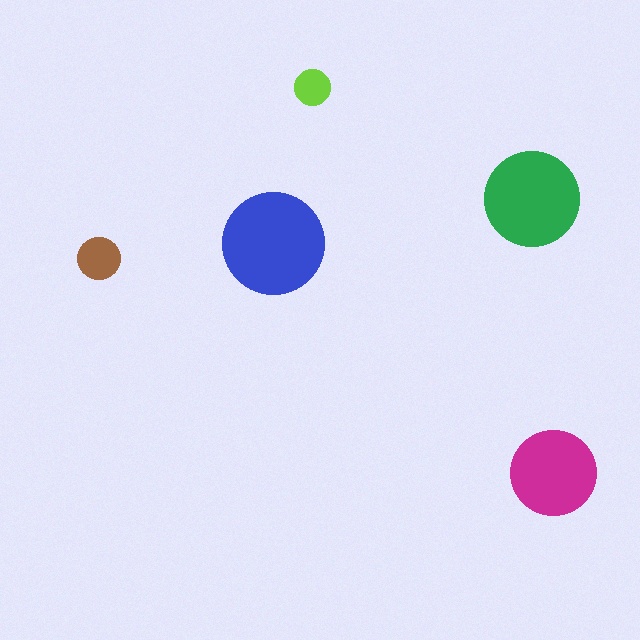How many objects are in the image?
There are 5 objects in the image.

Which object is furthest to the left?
The brown circle is leftmost.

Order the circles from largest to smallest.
the blue one, the green one, the magenta one, the brown one, the lime one.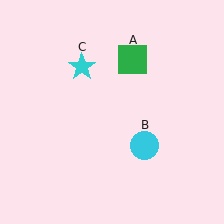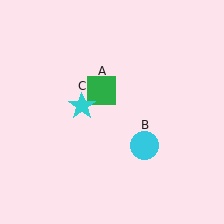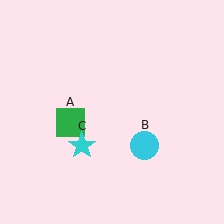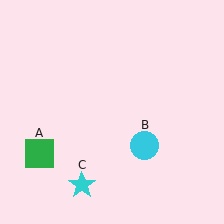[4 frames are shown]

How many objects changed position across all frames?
2 objects changed position: green square (object A), cyan star (object C).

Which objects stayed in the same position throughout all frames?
Cyan circle (object B) remained stationary.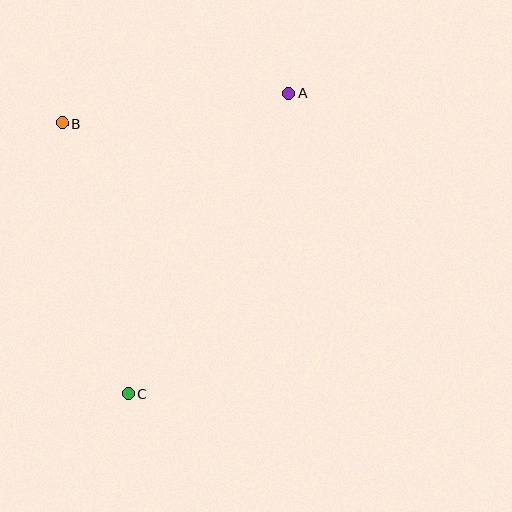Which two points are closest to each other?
Points A and B are closest to each other.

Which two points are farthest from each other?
Points A and C are farthest from each other.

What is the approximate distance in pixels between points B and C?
The distance between B and C is approximately 278 pixels.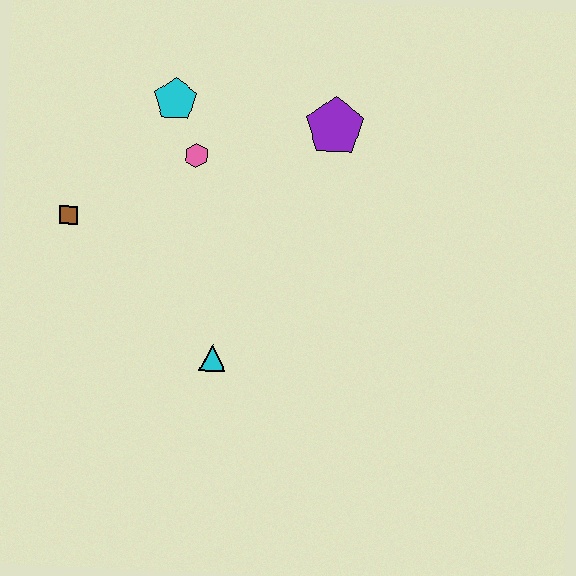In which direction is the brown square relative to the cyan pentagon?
The brown square is below the cyan pentagon.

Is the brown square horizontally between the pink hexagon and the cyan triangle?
No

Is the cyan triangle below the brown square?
Yes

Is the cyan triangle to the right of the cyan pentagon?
Yes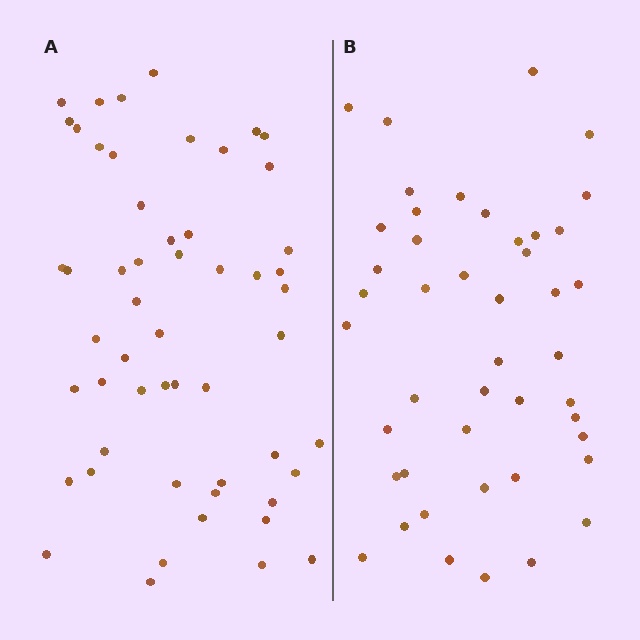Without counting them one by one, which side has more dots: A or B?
Region A (the left region) has more dots.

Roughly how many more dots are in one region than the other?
Region A has roughly 8 or so more dots than region B.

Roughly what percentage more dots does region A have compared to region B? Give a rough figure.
About 20% more.